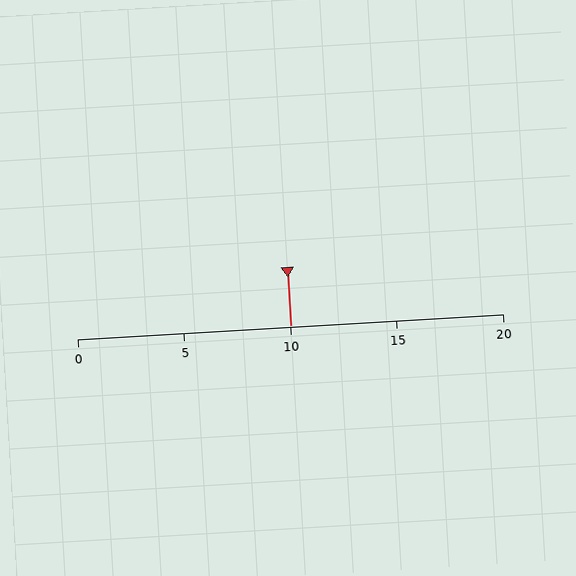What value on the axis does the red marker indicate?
The marker indicates approximately 10.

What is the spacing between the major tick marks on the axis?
The major ticks are spaced 5 apart.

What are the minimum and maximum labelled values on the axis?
The axis runs from 0 to 20.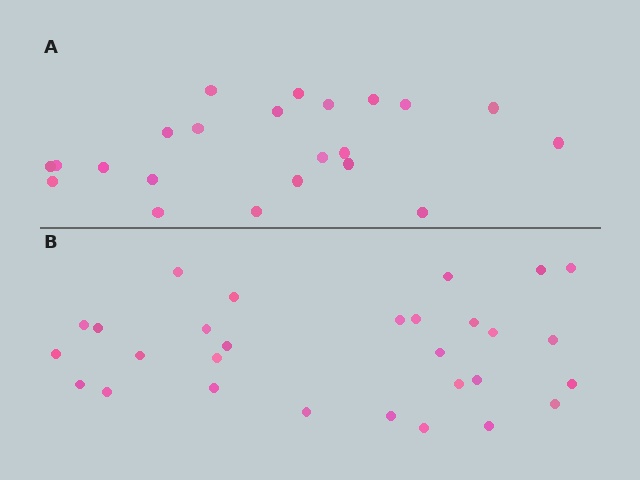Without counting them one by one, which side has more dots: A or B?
Region B (the bottom region) has more dots.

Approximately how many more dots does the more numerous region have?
Region B has roughly 8 or so more dots than region A.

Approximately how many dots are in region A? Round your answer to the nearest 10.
About 20 dots. (The exact count is 22, which rounds to 20.)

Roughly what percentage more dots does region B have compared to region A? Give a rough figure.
About 30% more.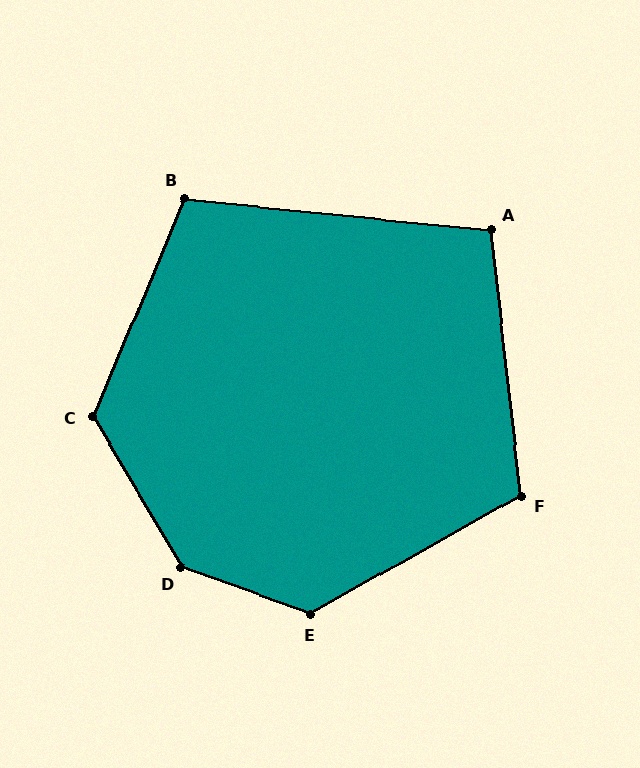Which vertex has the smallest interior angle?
A, at approximately 102 degrees.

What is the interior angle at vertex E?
Approximately 131 degrees (obtuse).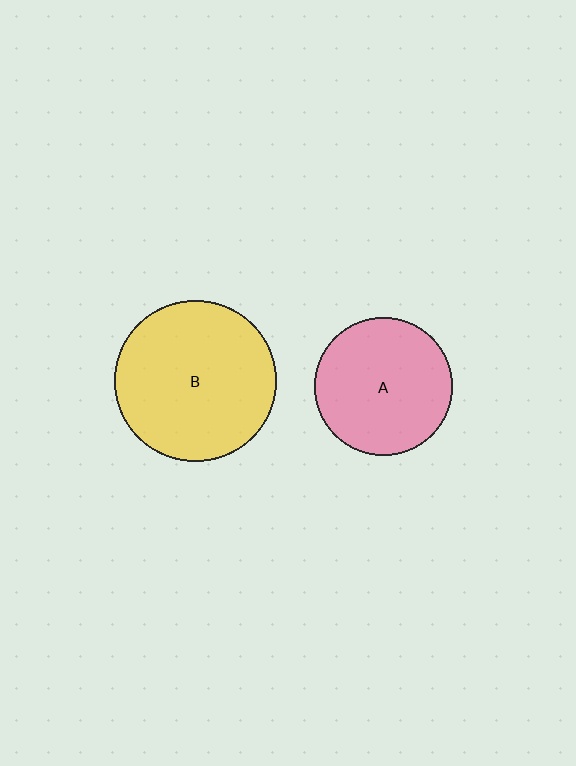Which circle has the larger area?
Circle B (yellow).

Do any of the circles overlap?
No, none of the circles overlap.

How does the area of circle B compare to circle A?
Approximately 1.4 times.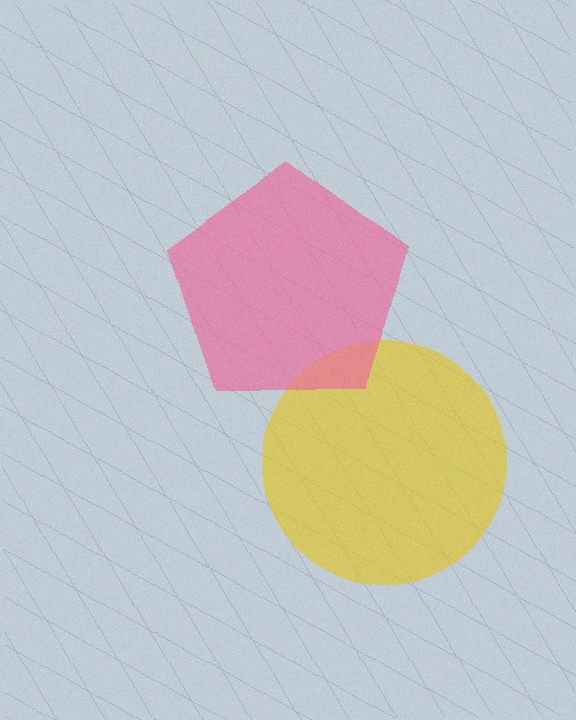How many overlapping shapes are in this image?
There are 2 overlapping shapes in the image.